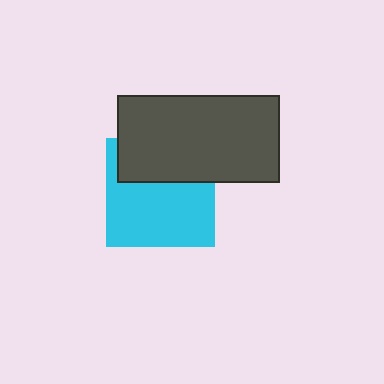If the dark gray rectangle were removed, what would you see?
You would see the complete cyan square.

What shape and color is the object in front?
The object in front is a dark gray rectangle.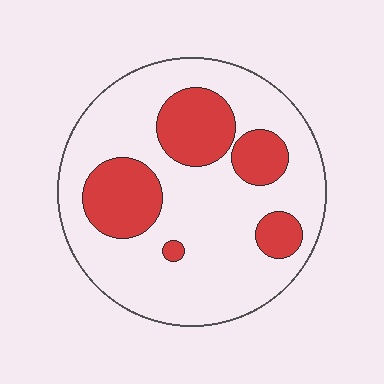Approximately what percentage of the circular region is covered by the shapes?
Approximately 25%.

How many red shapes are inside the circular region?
5.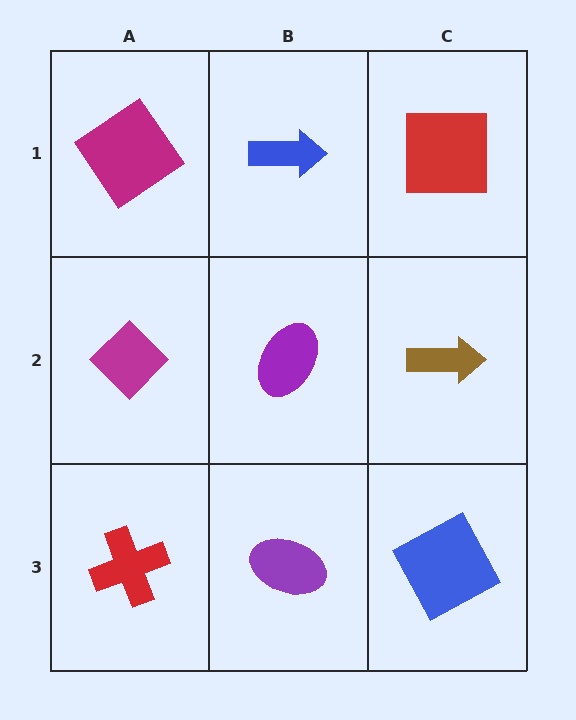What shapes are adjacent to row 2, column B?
A blue arrow (row 1, column B), a purple ellipse (row 3, column B), a magenta diamond (row 2, column A), a brown arrow (row 2, column C).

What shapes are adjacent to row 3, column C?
A brown arrow (row 2, column C), a purple ellipse (row 3, column B).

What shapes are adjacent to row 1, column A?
A magenta diamond (row 2, column A), a blue arrow (row 1, column B).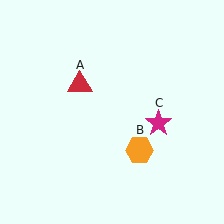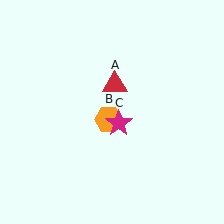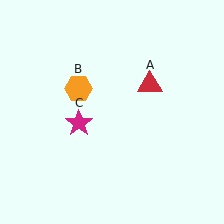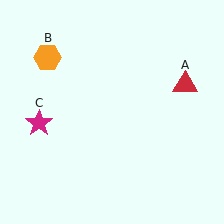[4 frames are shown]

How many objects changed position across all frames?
3 objects changed position: red triangle (object A), orange hexagon (object B), magenta star (object C).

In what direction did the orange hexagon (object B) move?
The orange hexagon (object B) moved up and to the left.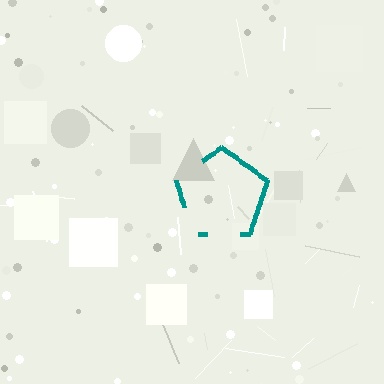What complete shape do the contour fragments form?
The contour fragments form a pentagon.